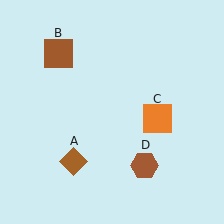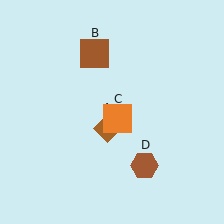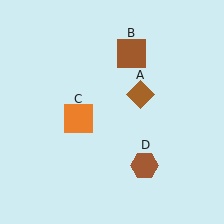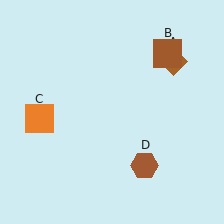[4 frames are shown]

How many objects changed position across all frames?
3 objects changed position: brown diamond (object A), brown square (object B), orange square (object C).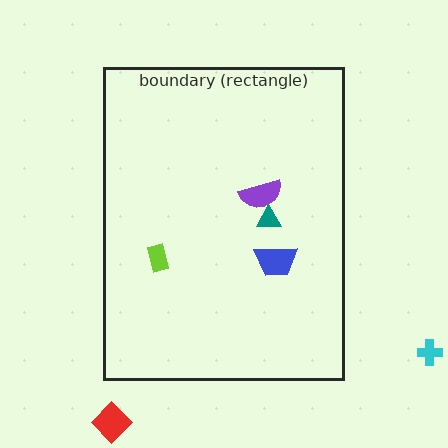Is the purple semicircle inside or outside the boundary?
Inside.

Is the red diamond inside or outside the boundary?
Outside.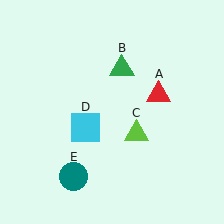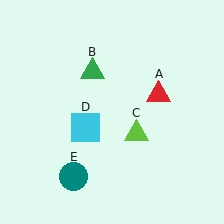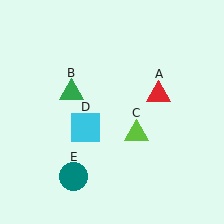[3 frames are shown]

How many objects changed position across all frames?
1 object changed position: green triangle (object B).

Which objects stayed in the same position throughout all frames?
Red triangle (object A) and lime triangle (object C) and cyan square (object D) and teal circle (object E) remained stationary.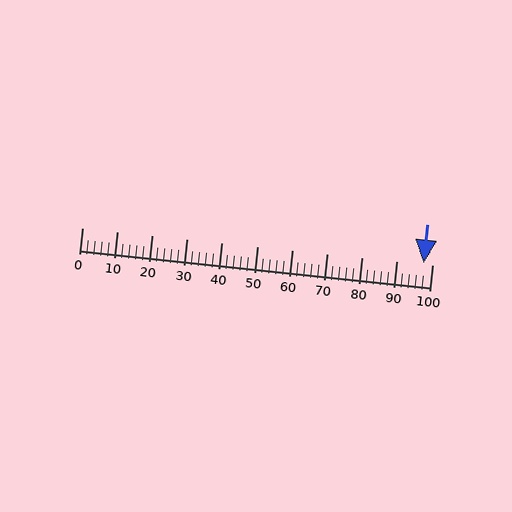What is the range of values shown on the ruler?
The ruler shows values from 0 to 100.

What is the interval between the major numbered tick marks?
The major tick marks are spaced 10 units apart.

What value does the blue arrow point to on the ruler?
The blue arrow points to approximately 98.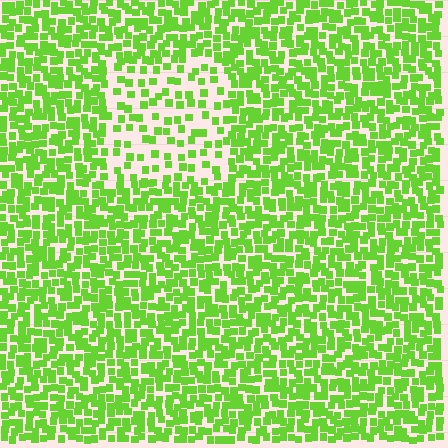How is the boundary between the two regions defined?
The boundary is defined by a change in element density (approximately 2.3x ratio). All elements are the same color, size, and shape.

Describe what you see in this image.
The image contains small lime elements arranged at two different densities. A rectangle-shaped region is visible where the elements are less densely packed than the surrounding area.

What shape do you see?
I see a rectangle.